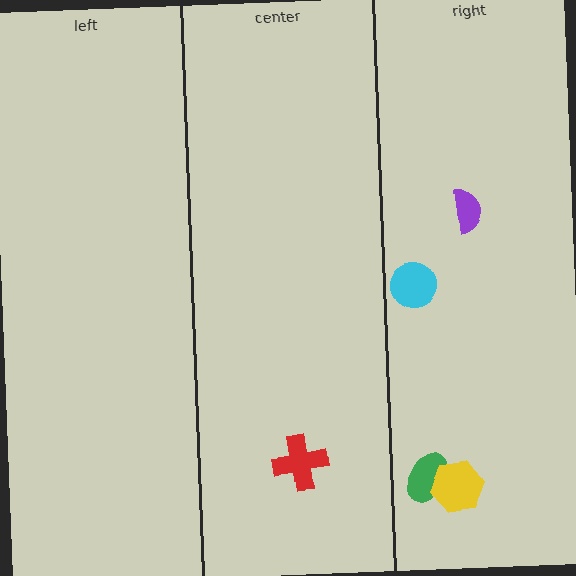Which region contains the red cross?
The center region.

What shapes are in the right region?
The green ellipse, the purple semicircle, the yellow hexagon, the cyan circle.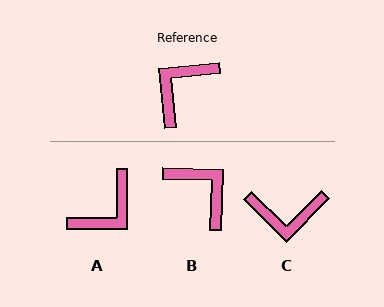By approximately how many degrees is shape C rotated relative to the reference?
Approximately 129 degrees counter-clockwise.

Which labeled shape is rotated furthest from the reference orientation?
A, about 174 degrees away.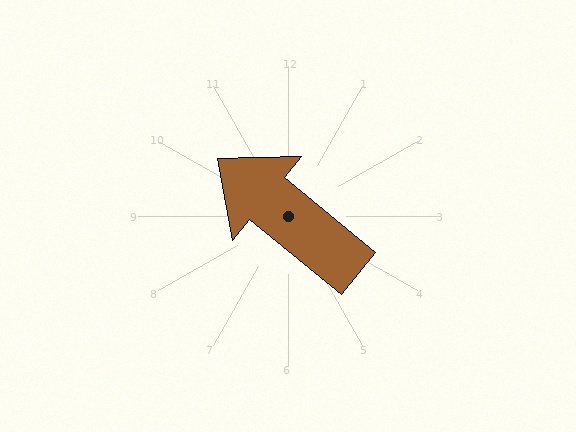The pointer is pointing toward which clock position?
Roughly 10 o'clock.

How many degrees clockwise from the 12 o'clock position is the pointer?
Approximately 309 degrees.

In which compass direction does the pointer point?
Northwest.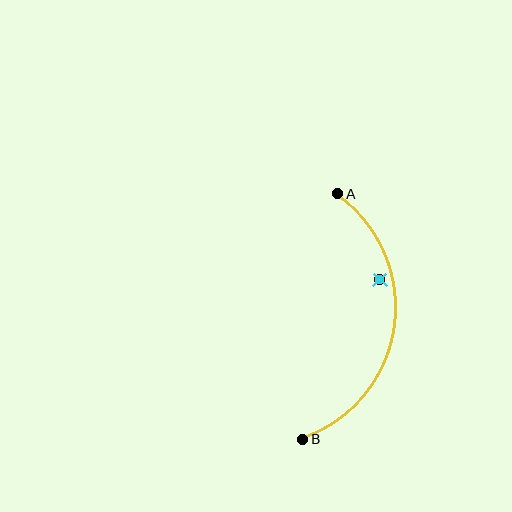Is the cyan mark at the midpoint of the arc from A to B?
No — the cyan mark does not lie on the arc at all. It sits slightly inside the curve.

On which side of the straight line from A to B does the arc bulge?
The arc bulges to the right of the straight line connecting A and B.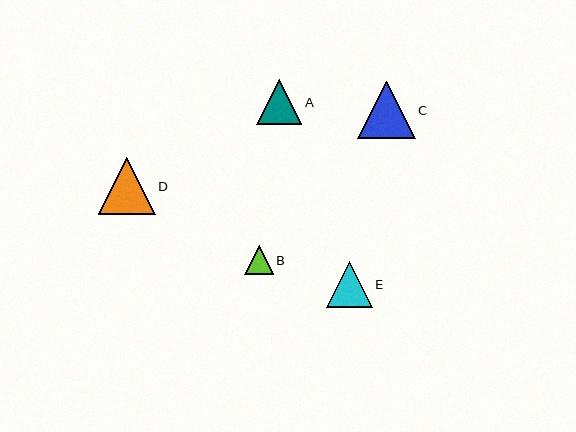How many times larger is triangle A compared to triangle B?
Triangle A is approximately 1.6 times the size of triangle B.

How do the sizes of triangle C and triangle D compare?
Triangle C and triangle D are approximately the same size.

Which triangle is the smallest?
Triangle B is the smallest with a size of approximately 29 pixels.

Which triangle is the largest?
Triangle C is the largest with a size of approximately 58 pixels.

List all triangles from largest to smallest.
From largest to smallest: C, D, E, A, B.